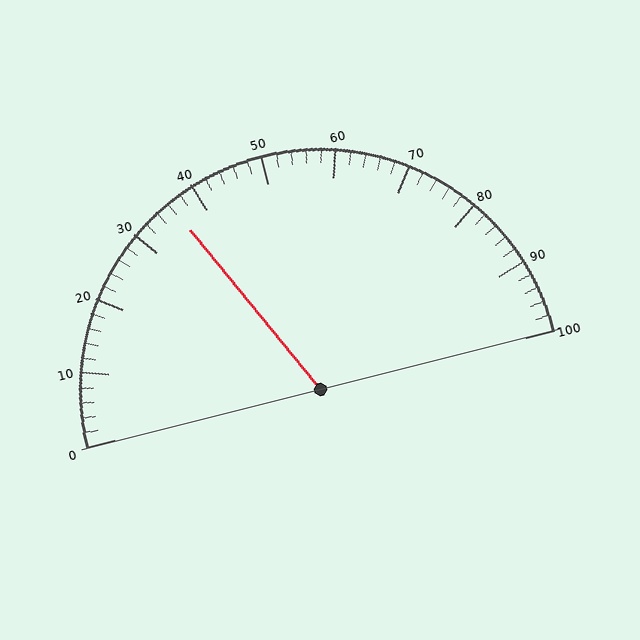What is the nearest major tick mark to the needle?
The nearest major tick mark is 40.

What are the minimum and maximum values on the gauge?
The gauge ranges from 0 to 100.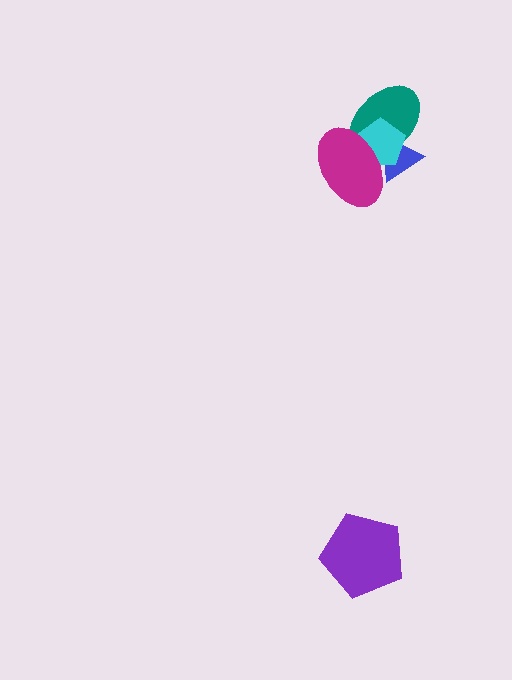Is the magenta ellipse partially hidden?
No, no other shape covers it.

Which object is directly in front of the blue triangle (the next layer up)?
The teal ellipse is directly in front of the blue triangle.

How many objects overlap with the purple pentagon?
0 objects overlap with the purple pentagon.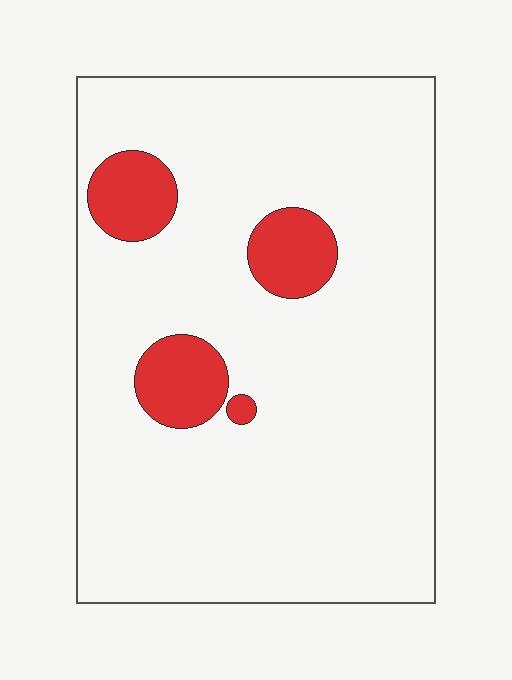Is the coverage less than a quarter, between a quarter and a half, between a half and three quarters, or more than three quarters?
Less than a quarter.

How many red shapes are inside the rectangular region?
4.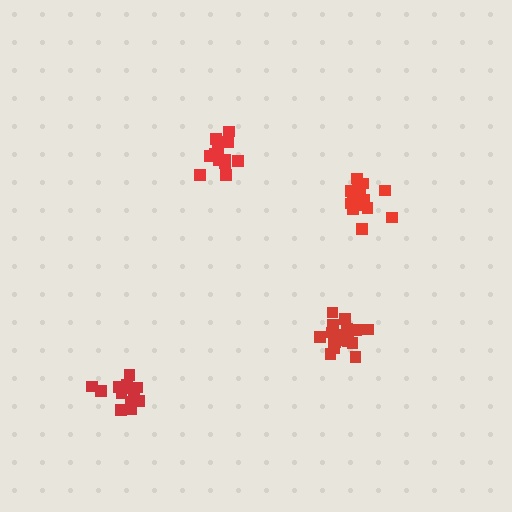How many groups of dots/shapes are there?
There are 4 groups.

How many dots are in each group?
Group 1: 19 dots, Group 2: 14 dots, Group 3: 14 dots, Group 4: 17 dots (64 total).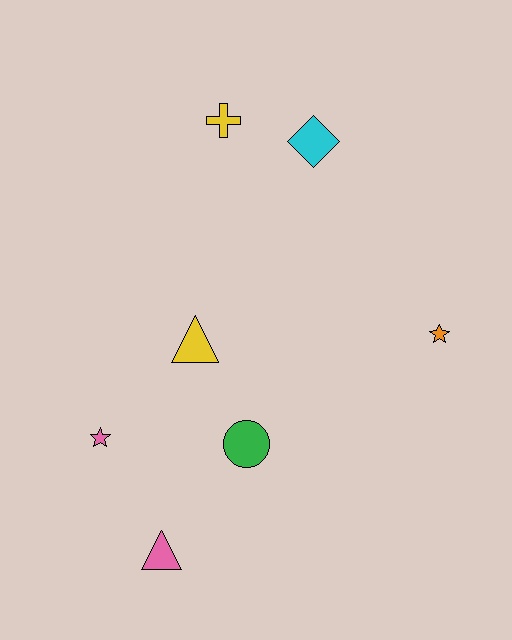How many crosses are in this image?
There is 1 cross.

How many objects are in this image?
There are 7 objects.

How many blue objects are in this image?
There are no blue objects.